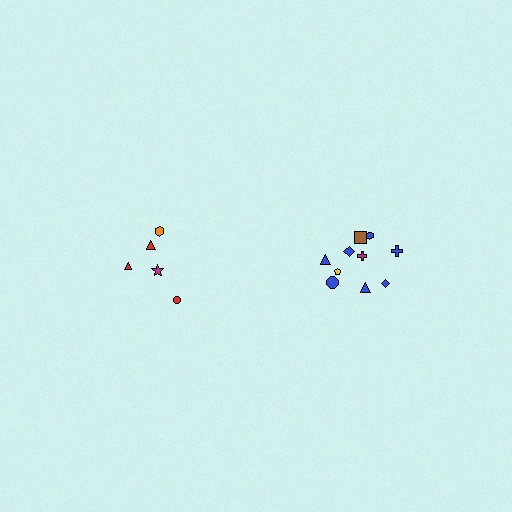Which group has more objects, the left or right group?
The right group.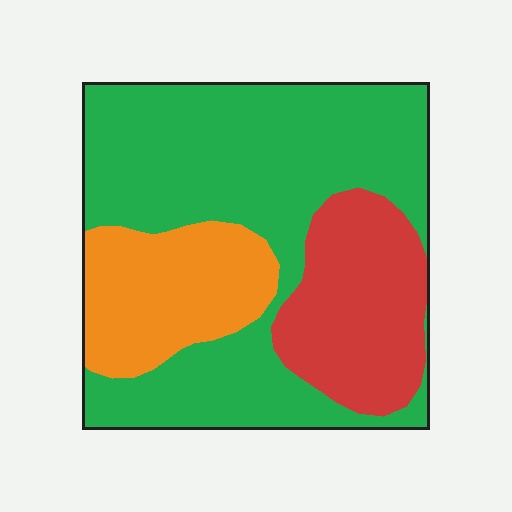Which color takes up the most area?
Green, at roughly 60%.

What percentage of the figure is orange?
Orange covers 20% of the figure.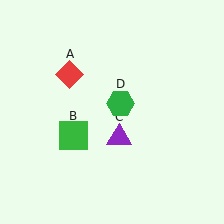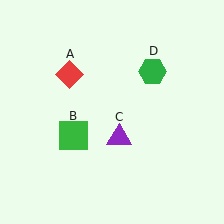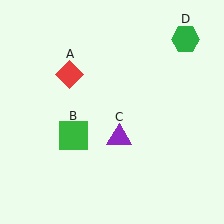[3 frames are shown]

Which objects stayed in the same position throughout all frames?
Red diamond (object A) and green square (object B) and purple triangle (object C) remained stationary.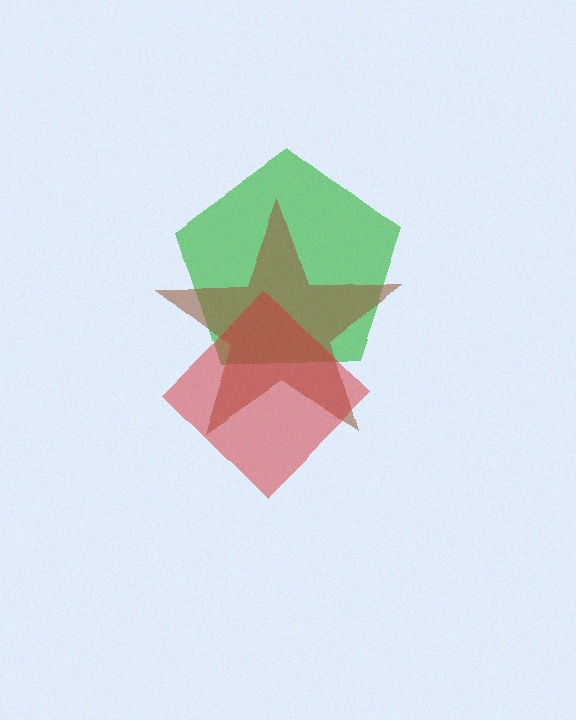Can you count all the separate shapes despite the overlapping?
Yes, there are 3 separate shapes.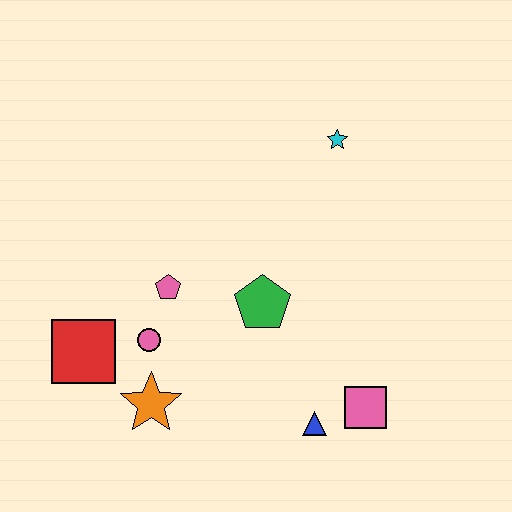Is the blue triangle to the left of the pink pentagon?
No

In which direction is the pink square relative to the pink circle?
The pink square is to the right of the pink circle.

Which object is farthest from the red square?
The cyan star is farthest from the red square.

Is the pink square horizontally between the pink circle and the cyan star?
No